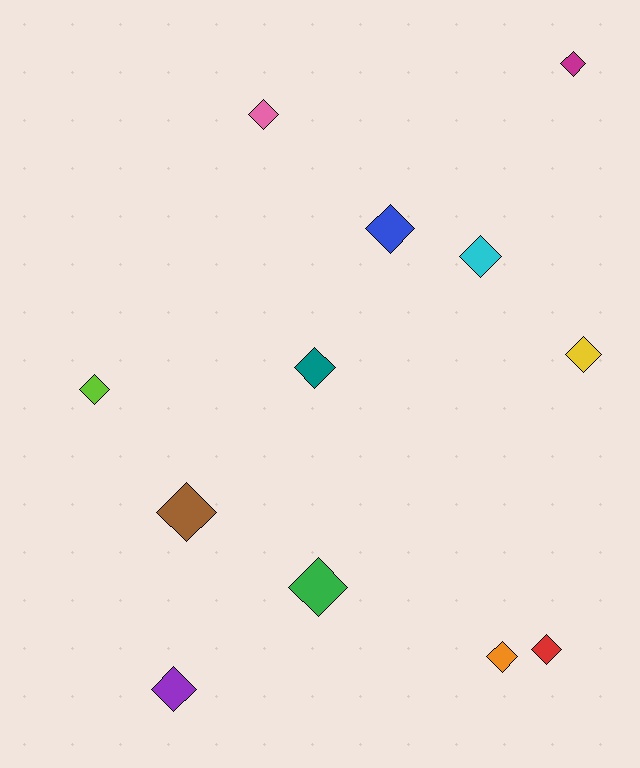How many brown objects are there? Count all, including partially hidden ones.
There is 1 brown object.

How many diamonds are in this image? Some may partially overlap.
There are 12 diamonds.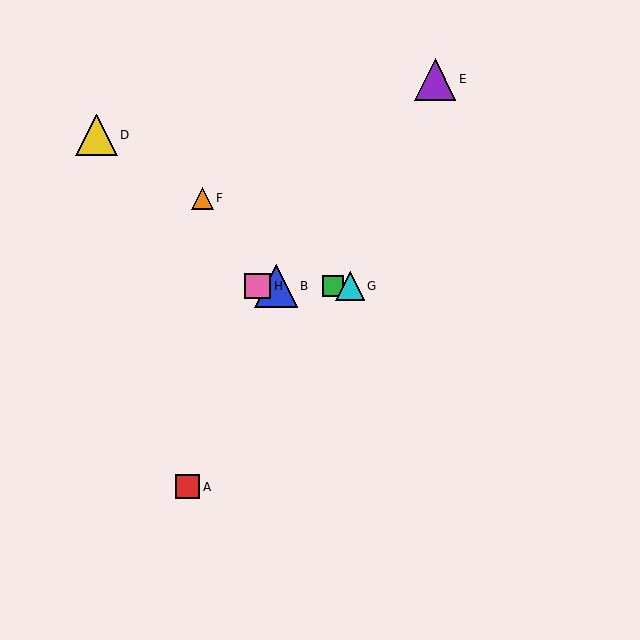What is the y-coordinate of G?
Object G is at y≈286.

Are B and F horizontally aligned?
No, B is at y≈286 and F is at y≈198.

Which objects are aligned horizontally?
Objects B, C, G, H are aligned horizontally.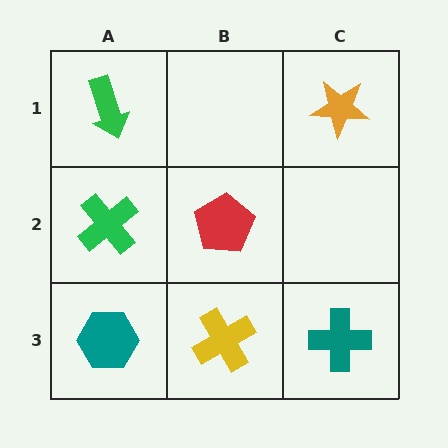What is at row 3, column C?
A teal cross.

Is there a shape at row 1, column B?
No, that cell is empty.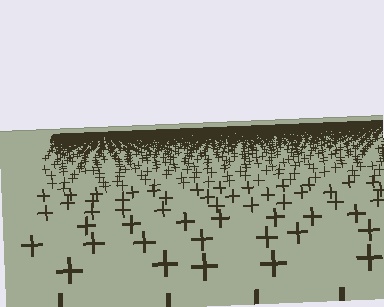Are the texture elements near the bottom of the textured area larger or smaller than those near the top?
Larger. Near the bottom, elements are closer to the viewer and appear at a bigger on-screen size.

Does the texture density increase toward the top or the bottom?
Density increases toward the top.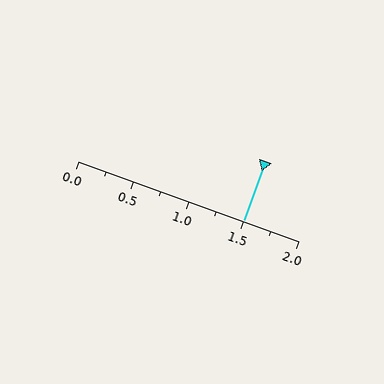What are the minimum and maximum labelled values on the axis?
The axis runs from 0.0 to 2.0.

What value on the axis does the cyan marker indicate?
The marker indicates approximately 1.5.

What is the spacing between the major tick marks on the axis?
The major ticks are spaced 0.5 apart.